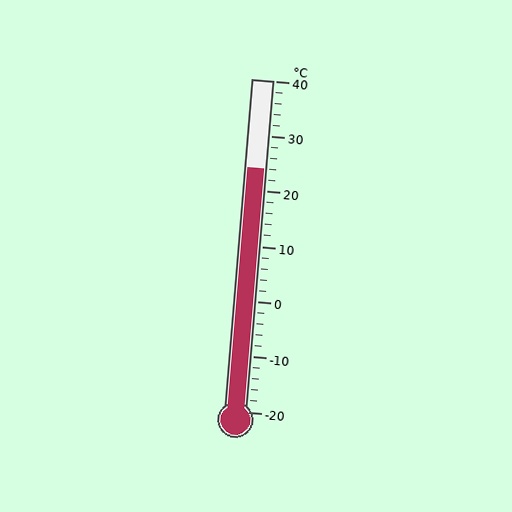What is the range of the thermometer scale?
The thermometer scale ranges from -20°C to 40°C.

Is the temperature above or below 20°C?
The temperature is above 20°C.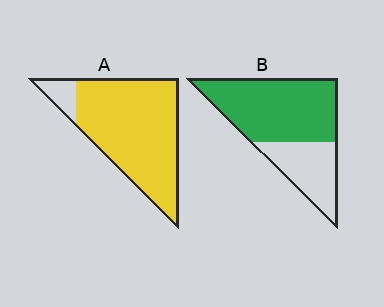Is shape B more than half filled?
Yes.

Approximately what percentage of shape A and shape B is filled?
A is approximately 90% and B is approximately 65%.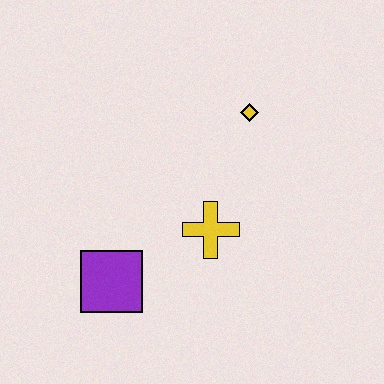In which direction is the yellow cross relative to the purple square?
The yellow cross is to the right of the purple square.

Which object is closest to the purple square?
The yellow cross is closest to the purple square.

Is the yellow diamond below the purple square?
No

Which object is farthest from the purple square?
The yellow diamond is farthest from the purple square.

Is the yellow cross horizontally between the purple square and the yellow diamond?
Yes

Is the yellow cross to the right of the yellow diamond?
No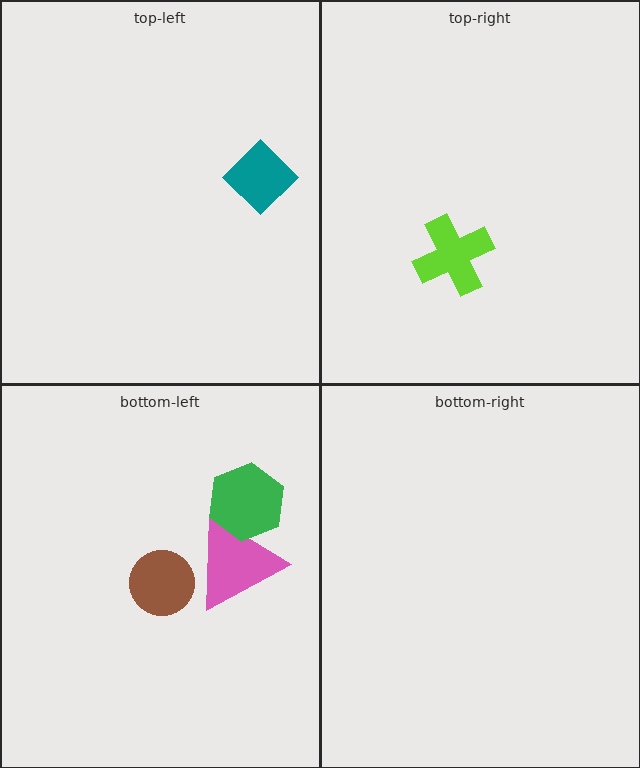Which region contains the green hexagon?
The bottom-left region.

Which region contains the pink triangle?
The bottom-left region.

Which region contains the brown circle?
The bottom-left region.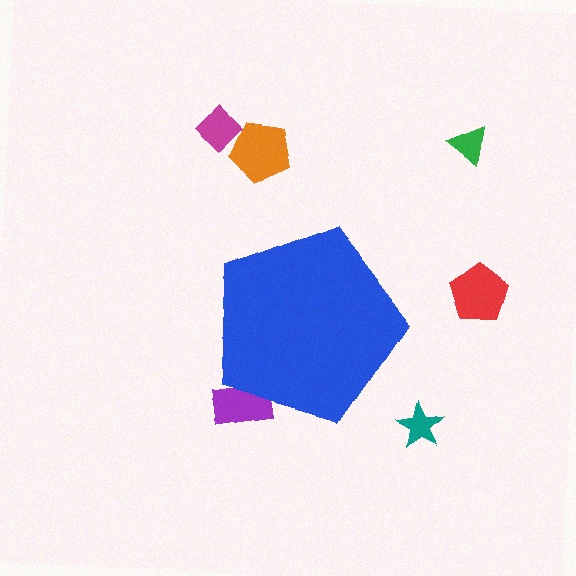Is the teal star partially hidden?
No, the teal star is fully visible.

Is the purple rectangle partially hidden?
Yes, the purple rectangle is partially hidden behind the blue pentagon.